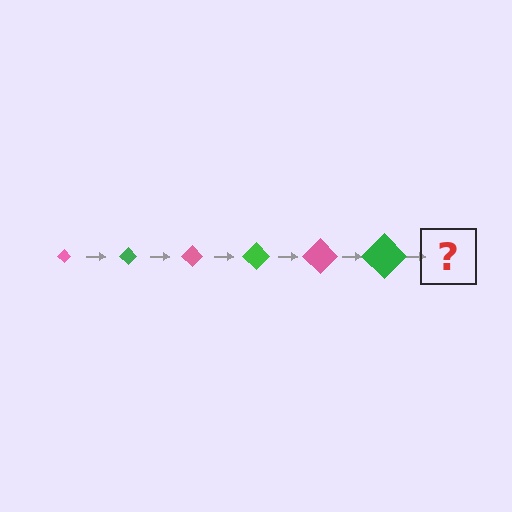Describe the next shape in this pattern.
It should be a pink diamond, larger than the previous one.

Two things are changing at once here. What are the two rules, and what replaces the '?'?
The two rules are that the diamond grows larger each step and the color cycles through pink and green. The '?' should be a pink diamond, larger than the previous one.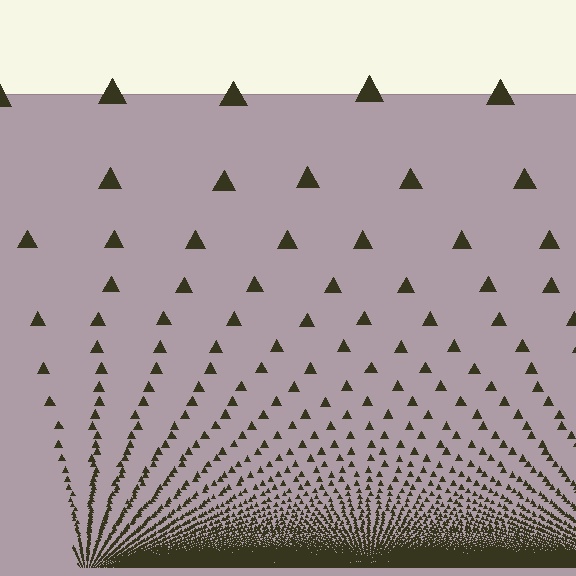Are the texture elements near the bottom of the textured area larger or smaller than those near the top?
Smaller. The gradient is inverted — elements near the bottom are smaller and denser.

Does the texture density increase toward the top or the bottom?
Density increases toward the bottom.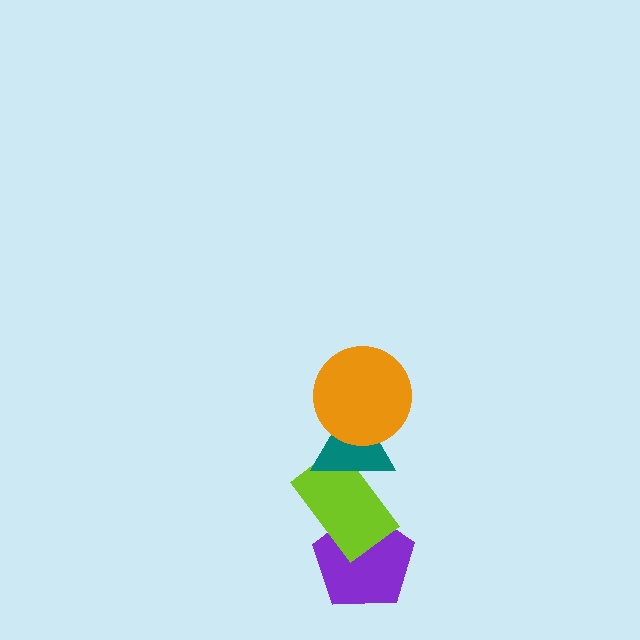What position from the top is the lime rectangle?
The lime rectangle is 3rd from the top.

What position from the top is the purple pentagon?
The purple pentagon is 4th from the top.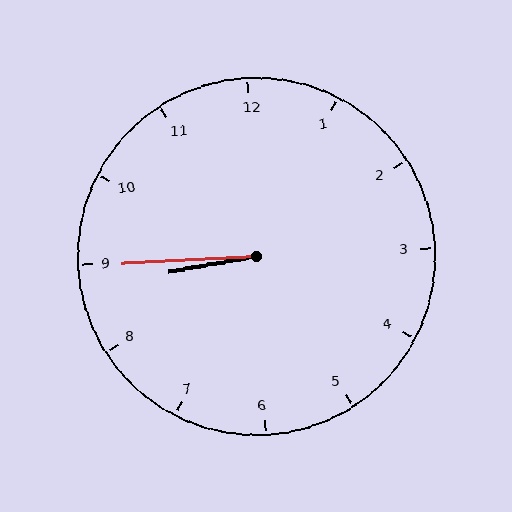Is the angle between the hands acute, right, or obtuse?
It is acute.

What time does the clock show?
8:45.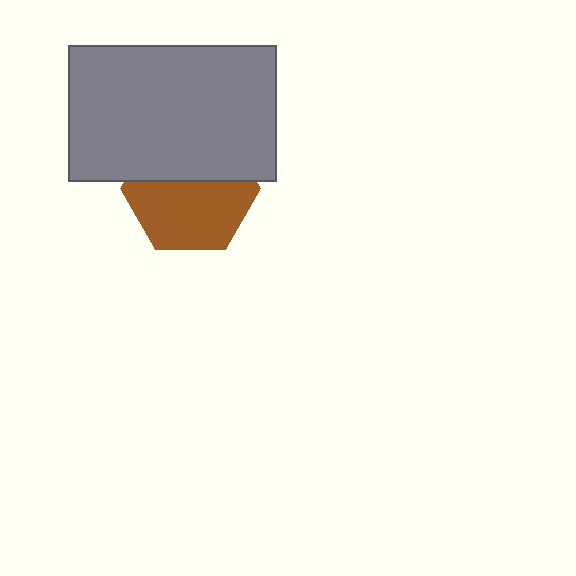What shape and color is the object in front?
The object in front is a gray rectangle.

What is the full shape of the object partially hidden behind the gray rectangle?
The partially hidden object is a brown hexagon.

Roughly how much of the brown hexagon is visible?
About half of it is visible (roughly 58%).